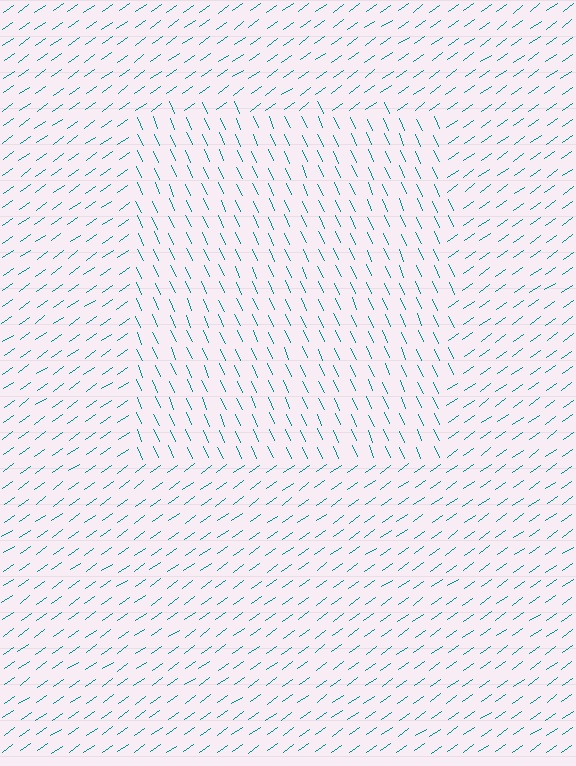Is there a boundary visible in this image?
Yes, there is a texture boundary formed by a change in line orientation.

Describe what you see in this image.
The image is filled with small teal line segments. A rectangle region in the image has lines oriented differently from the surrounding lines, creating a visible texture boundary.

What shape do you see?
I see a rectangle.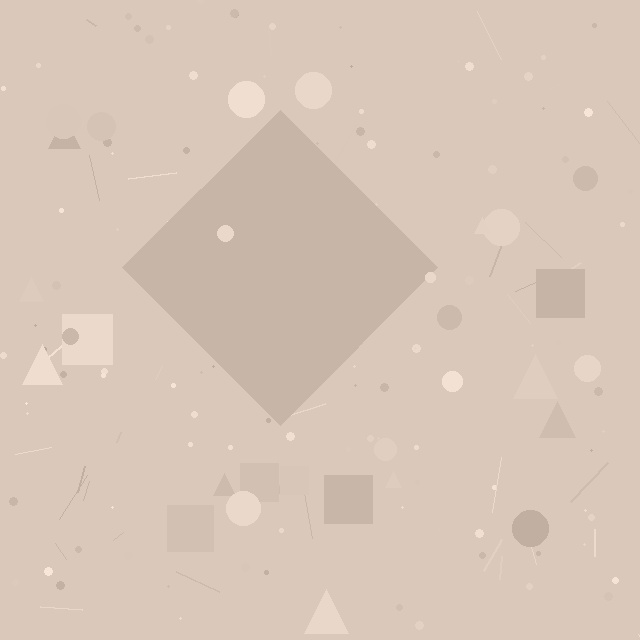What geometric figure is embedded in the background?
A diamond is embedded in the background.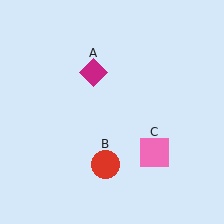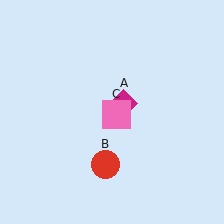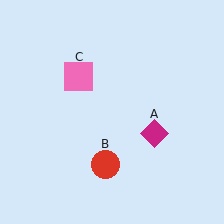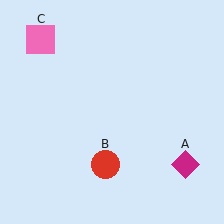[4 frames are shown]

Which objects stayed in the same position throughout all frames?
Red circle (object B) remained stationary.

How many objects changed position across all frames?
2 objects changed position: magenta diamond (object A), pink square (object C).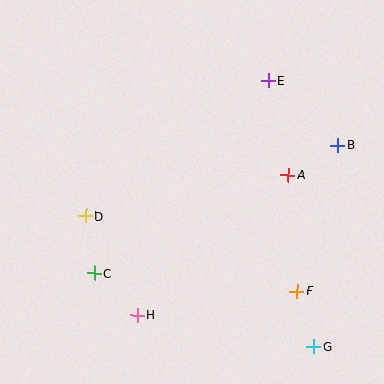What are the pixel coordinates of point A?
Point A is at (288, 175).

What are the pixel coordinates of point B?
Point B is at (338, 145).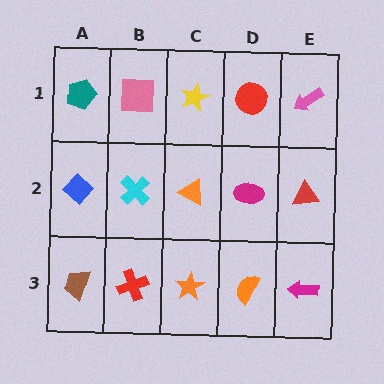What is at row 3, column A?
A brown trapezoid.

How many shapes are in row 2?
5 shapes.